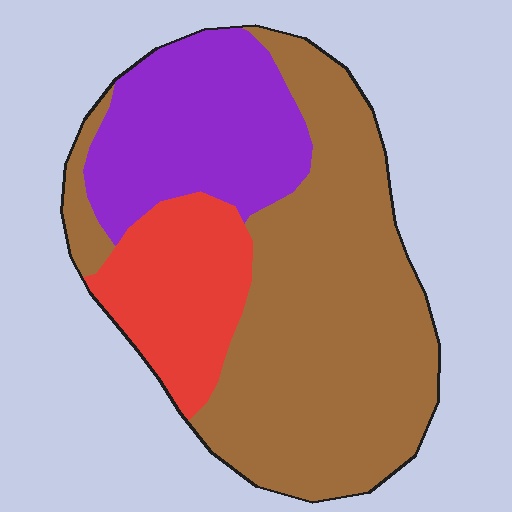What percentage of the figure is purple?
Purple takes up between a quarter and a half of the figure.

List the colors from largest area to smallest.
From largest to smallest: brown, purple, red.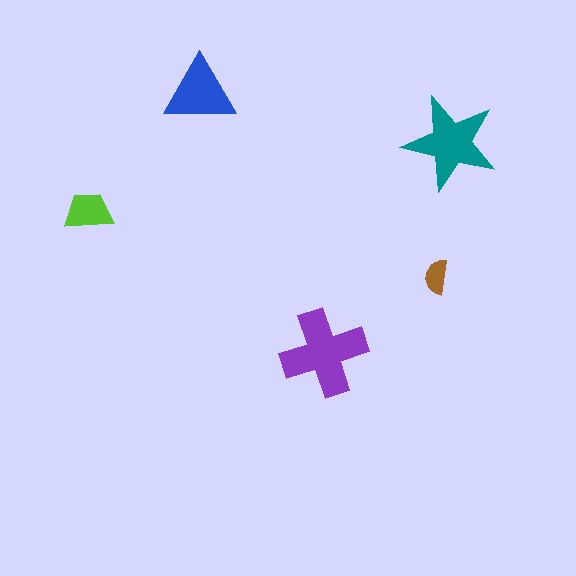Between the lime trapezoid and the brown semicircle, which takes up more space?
The lime trapezoid.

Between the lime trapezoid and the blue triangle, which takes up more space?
The blue triangle.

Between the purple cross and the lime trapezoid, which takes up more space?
The purple cross.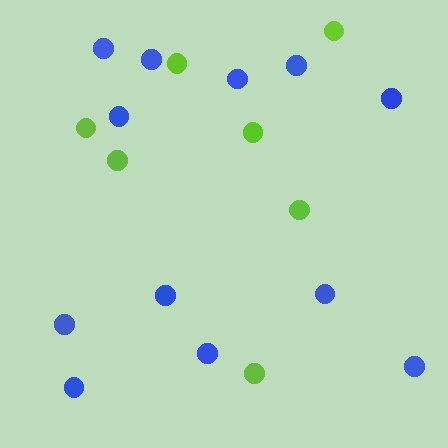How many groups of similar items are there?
There are 2 groups: one group of lime circles (7) and one group of blue circles (12).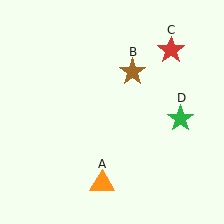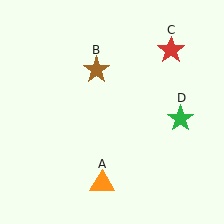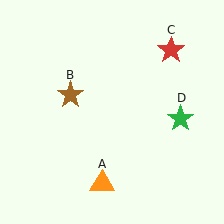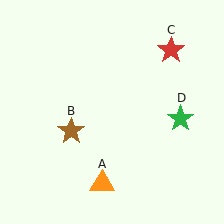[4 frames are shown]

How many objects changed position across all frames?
1 object changed position: brown star (object B).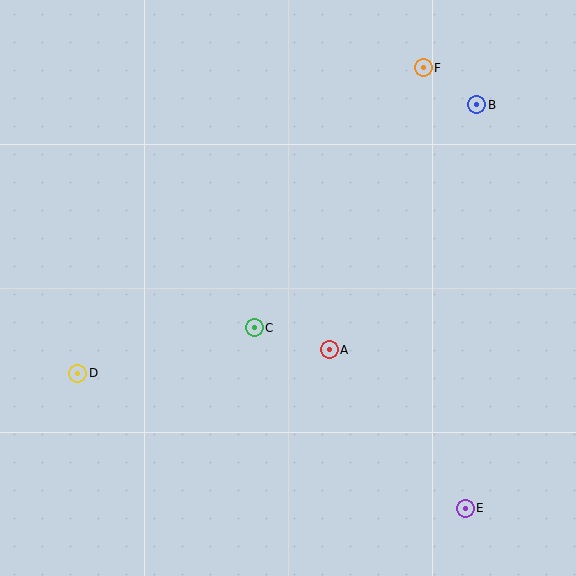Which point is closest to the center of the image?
Point C at (254, 328) is closest to the center.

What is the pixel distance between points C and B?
The distance between C and B is 315 pixels.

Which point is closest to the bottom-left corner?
Point D is closest to the bottom-left corner.